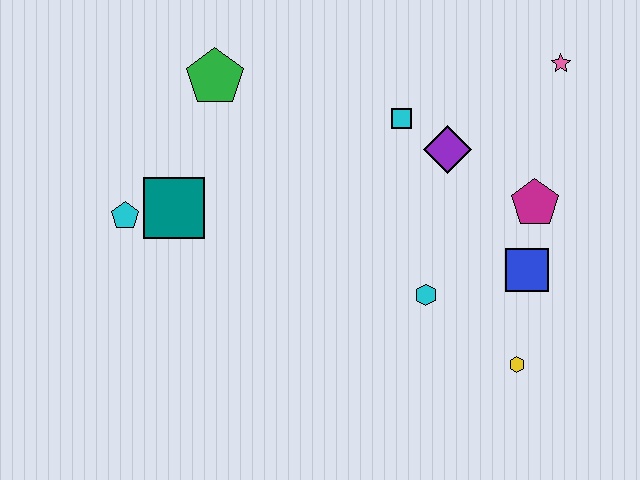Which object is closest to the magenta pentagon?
The blue square is closest to the magenta pentagon.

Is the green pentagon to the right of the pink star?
No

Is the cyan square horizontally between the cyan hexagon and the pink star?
No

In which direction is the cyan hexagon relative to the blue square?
The cyan hexagon is to the left of the blue square.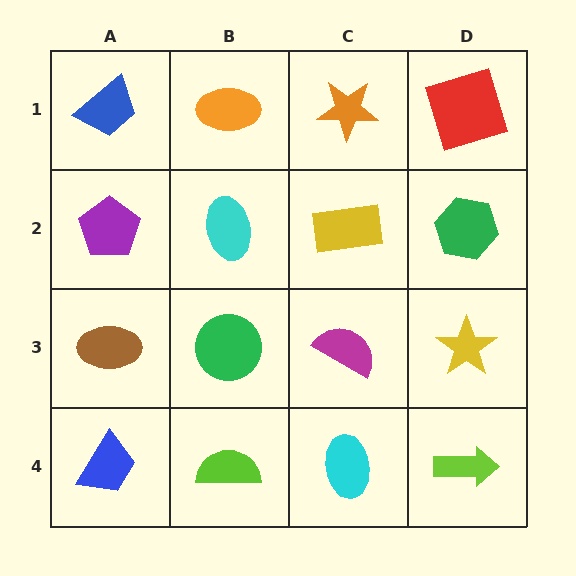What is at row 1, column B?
An orange ellipse.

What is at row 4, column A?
A blue trapezoid.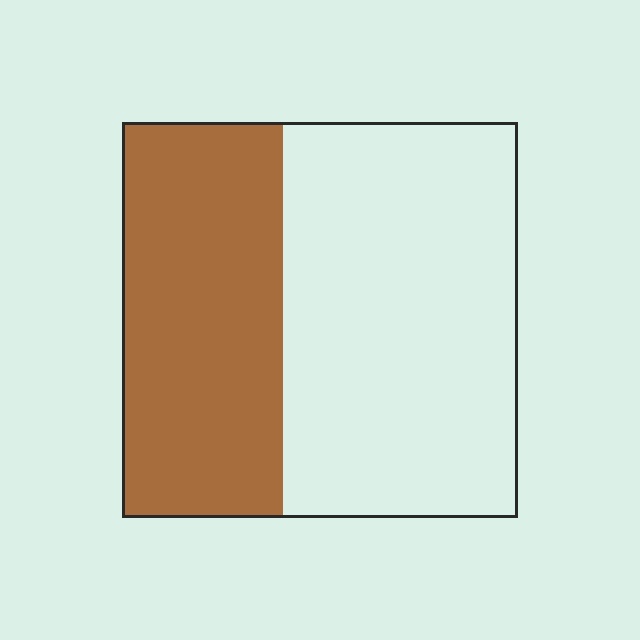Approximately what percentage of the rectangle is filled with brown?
Approximately 40%.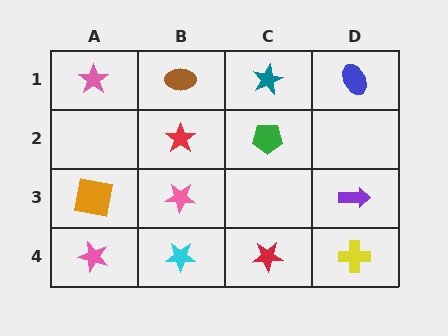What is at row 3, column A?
An orange square.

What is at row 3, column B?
A pink star.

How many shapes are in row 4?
4 shapes.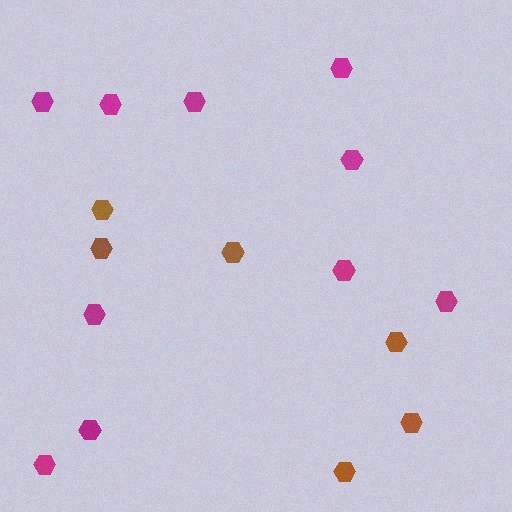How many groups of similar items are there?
There are 2 groups: one group of magenta hexagons (10) and one group of brown hexagons (6).